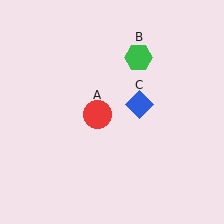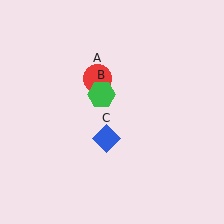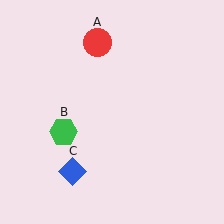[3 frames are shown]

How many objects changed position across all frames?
3 objects changed position: red circle (object A), green hexagon (object B), blue diamond (object C).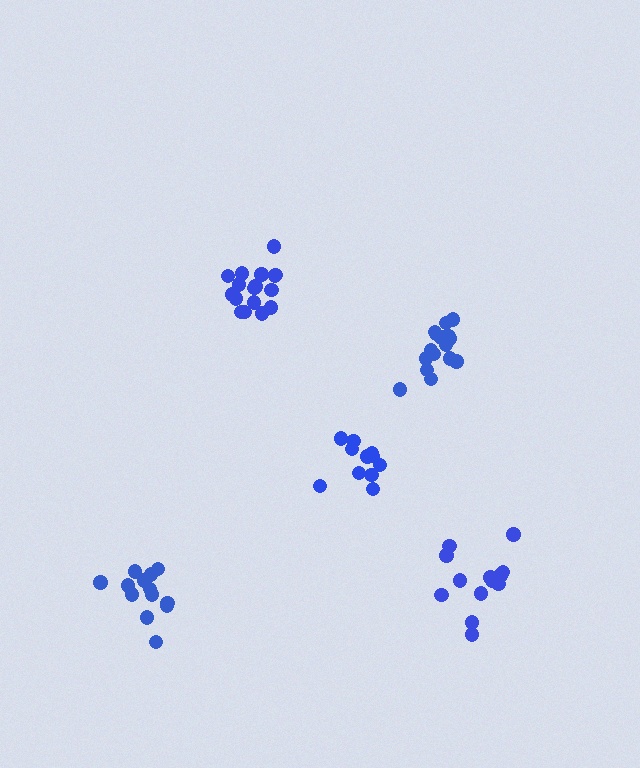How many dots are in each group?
Group 1: 11 dots, Group 2: 17 dots, Group 3: 13 dots, Group 4: 17 dots, Group 5: 13 dots (71 total).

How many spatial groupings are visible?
There are 5 spatial groupings.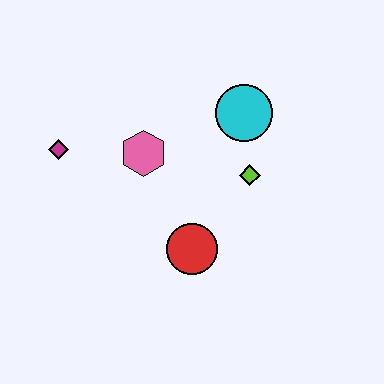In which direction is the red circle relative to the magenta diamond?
The red circle is to the right of the magenta diamond.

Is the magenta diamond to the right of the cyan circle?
No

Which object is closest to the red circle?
The lime diamond is closest to the red circle.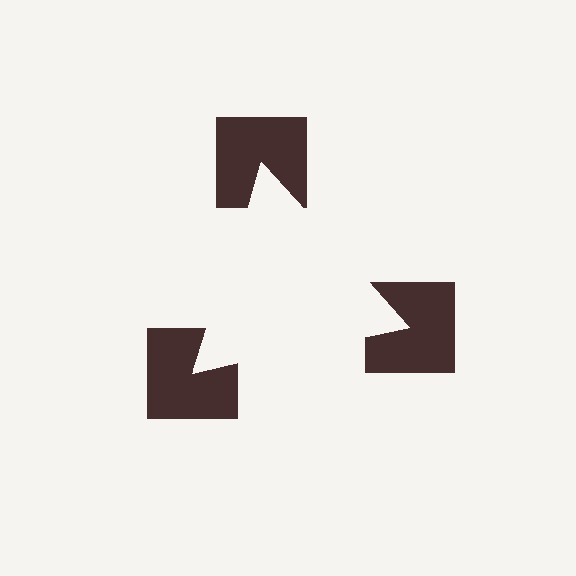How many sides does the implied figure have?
3 sides.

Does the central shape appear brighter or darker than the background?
It typically appears slightly brighter than the background, even though no actual brightness change is drawn.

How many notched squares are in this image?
There are 3 — one at each vertex of the illusory triangle.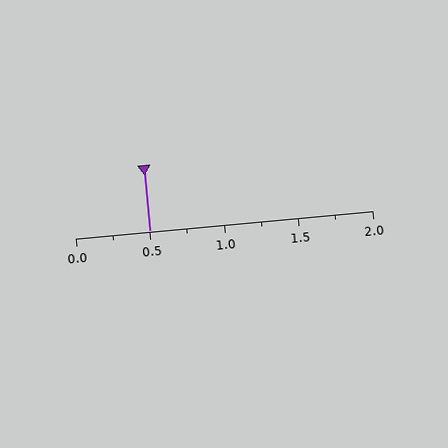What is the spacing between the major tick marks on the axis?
The major ticks are spaced 0.5 apart.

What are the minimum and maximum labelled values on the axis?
The axis runs from 0.0 to 2.0.